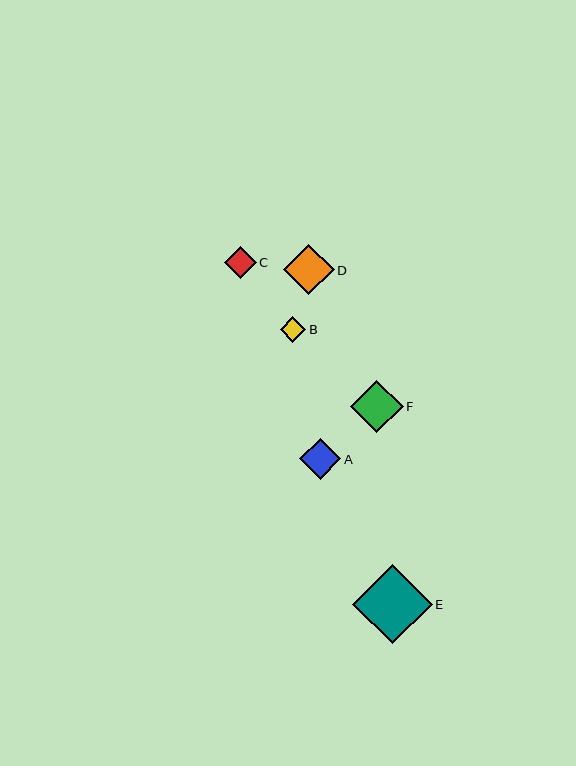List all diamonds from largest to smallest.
From largest to smallest: E, F, D, A, C, B.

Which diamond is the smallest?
Diamond B is the smallest with a size of approximately 26 pixels.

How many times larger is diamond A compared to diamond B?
Diamond A is approximately 1.6 times the size of diamond B.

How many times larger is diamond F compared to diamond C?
Diamond F is approximately 1.7 times the size of diamond C.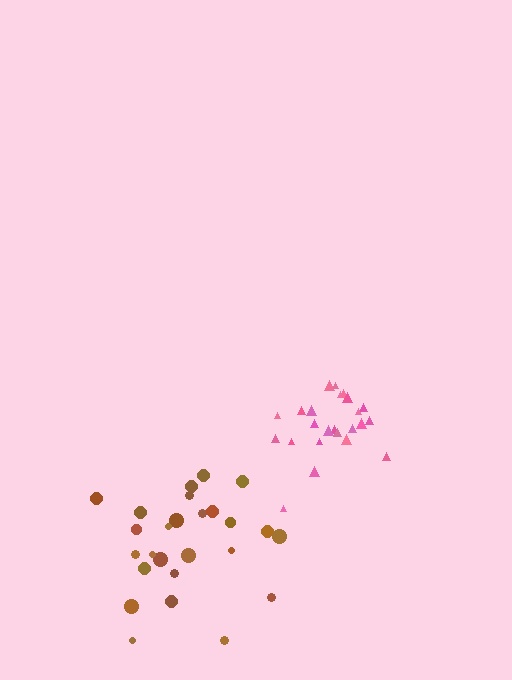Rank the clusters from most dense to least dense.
pink, brown.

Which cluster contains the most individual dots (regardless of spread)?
Brown (26).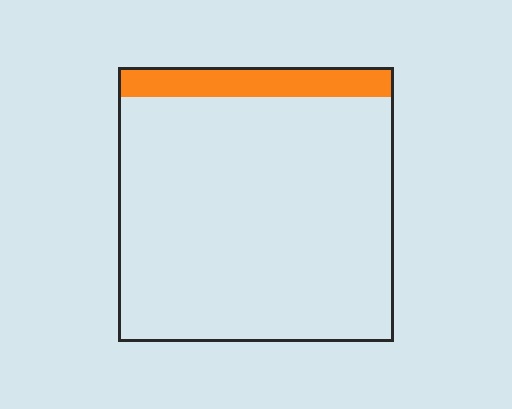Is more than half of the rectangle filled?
No.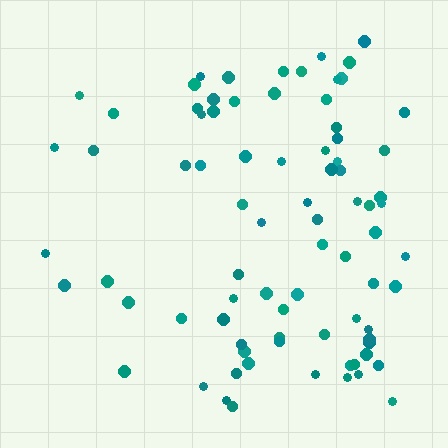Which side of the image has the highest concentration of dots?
The right.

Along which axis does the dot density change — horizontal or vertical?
Horizontal.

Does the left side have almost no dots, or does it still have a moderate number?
Still a moderate number, just noticeably fewer than the right.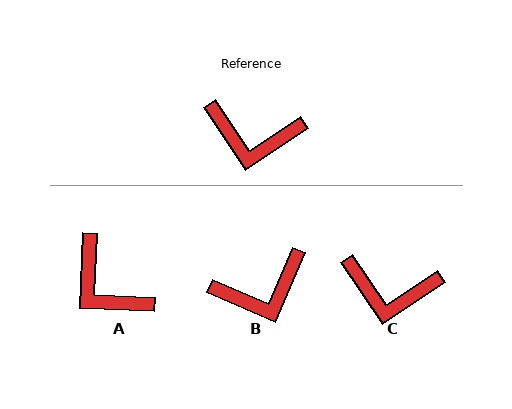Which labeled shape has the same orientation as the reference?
C.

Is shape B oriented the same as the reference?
No, it is off by about 33 degrees.